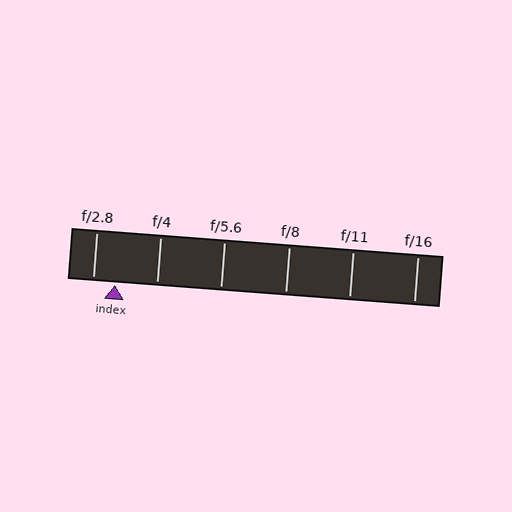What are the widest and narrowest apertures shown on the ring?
The widest aperture shown is f/2.8 and the narrowest is f/16.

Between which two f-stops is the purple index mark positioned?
The index mark is between f/2.8 and f/4.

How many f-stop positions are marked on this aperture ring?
There are 6 f-stop positions marked.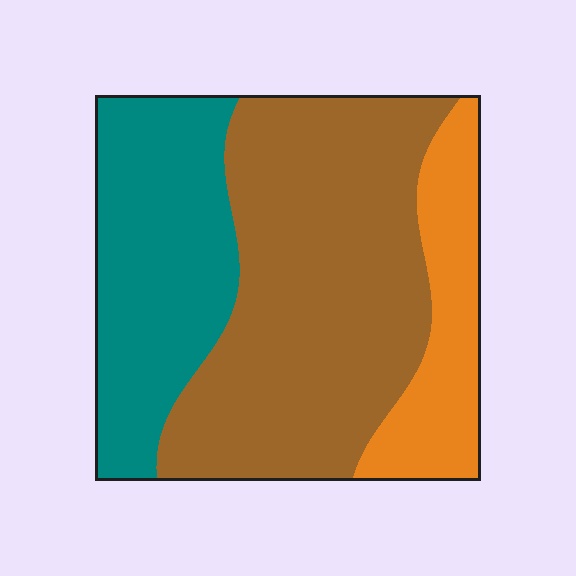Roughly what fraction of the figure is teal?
Teal covers around 30% of the figure.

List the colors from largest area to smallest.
From largest to smallest: brown, teal, orange.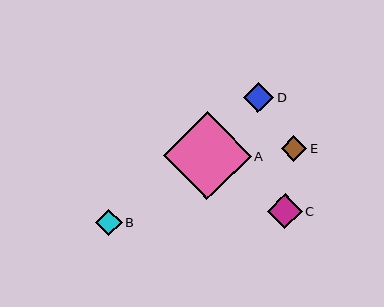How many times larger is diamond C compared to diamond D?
Diamond C is approximately 1.2 times the size of diamond D.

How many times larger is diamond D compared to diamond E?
Diamond D is approximately 1.2 times the size of diamond E.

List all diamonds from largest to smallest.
From largest to smallest: A, C, D, B, E.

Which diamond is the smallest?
Diamond E is the smallest with a size of approximately 26 pixels.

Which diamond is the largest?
Diamond A is the largest with a size of approximately 88 pixels.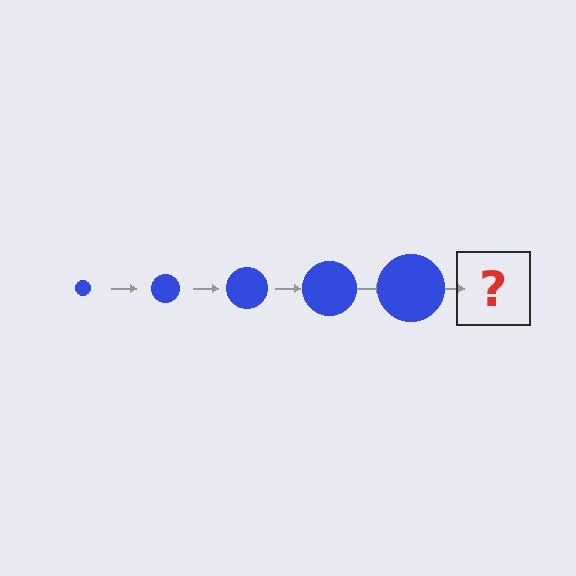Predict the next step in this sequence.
The next step is a blue circle, larger than the previous one.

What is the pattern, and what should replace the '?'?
The pattern is that the circle gets progressively larger each step. The '?' should be a blue circle, larger than the previous one.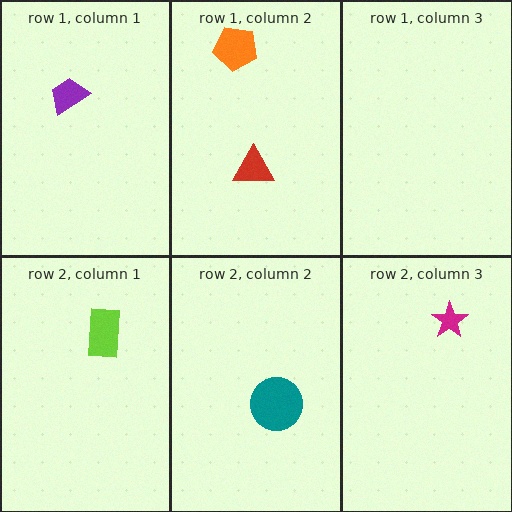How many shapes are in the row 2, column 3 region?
1.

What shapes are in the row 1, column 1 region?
The purple trapezoid.